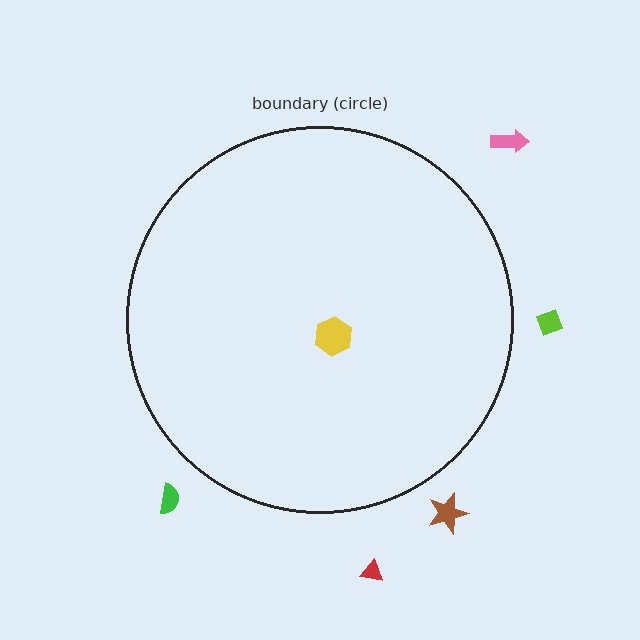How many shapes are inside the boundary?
1 inside, 5 outside.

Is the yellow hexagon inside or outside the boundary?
Inside.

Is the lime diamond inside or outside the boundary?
Outside.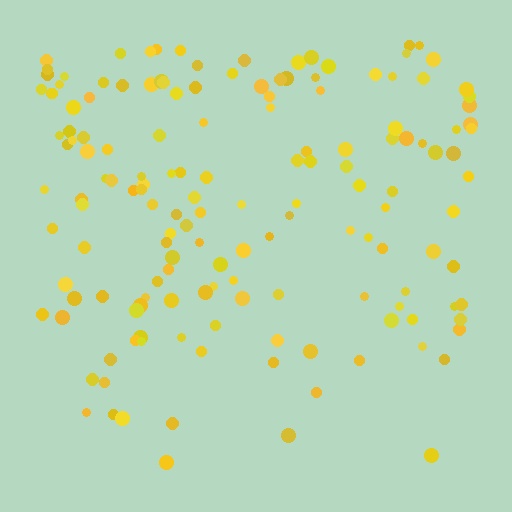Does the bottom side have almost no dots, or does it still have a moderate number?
Still a moderate number, just noticeably fewer than the top.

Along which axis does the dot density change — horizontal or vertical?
Vertical.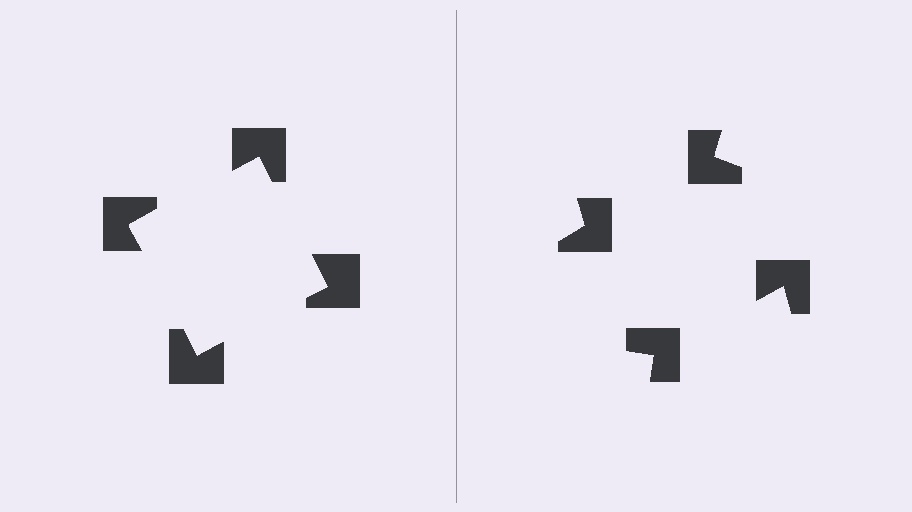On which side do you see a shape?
An illusory square appears on the left side. On the right side the wedge cuts are rotated, so no coherent shape forms.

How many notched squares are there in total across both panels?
8 — 4 on each side.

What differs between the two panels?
The notched squares are positioned identically on both sides; only the wedge orientations differ. On the left they align to a square; on the right they are misaligned.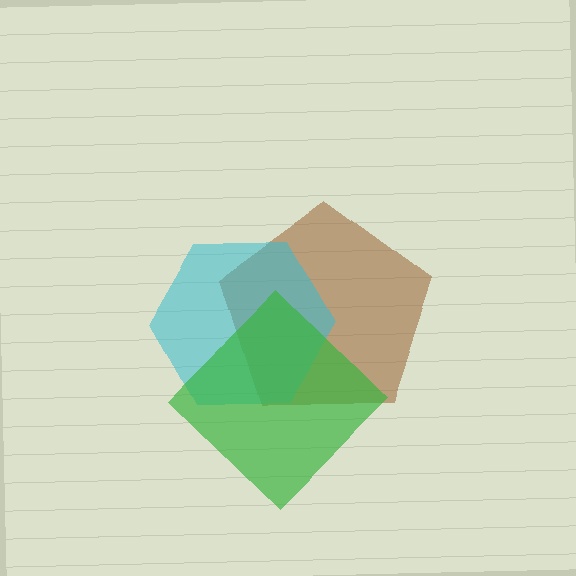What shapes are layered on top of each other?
The layered shapes are: a brown pentagon, a cyan hexagon, a green diamond.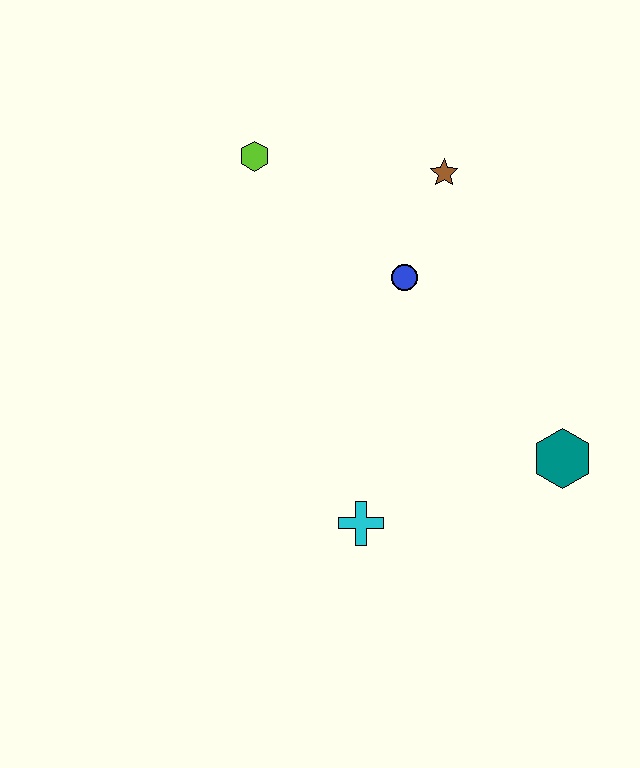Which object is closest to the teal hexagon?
The cyan cross is closest to the teal hexagon.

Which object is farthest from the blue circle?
The cyan cross is farthest from the blue circle.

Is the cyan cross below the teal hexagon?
Yes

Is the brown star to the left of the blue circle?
No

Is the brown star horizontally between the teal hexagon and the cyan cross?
Yes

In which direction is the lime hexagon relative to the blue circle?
The lime hexagon is to the left of the blue circle.